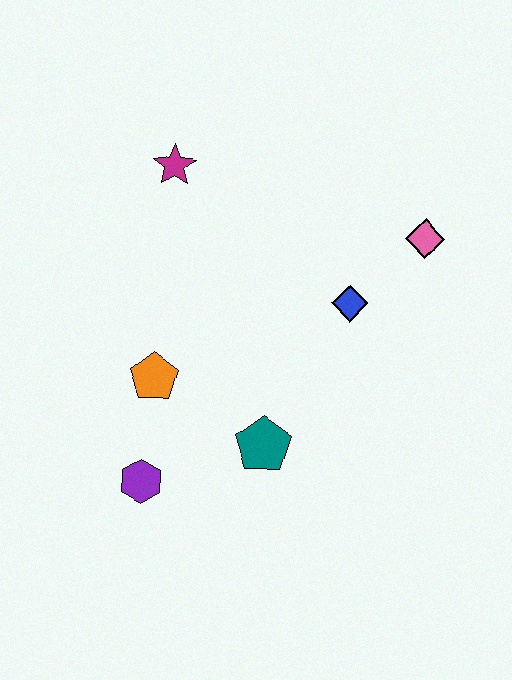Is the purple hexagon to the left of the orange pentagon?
Yes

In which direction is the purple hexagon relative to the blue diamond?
The purple hexagon is to the left of the blue diamond.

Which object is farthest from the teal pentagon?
The magenta star is farthest from the teal pentagon.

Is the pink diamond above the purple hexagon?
Yes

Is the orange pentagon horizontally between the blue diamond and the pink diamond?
No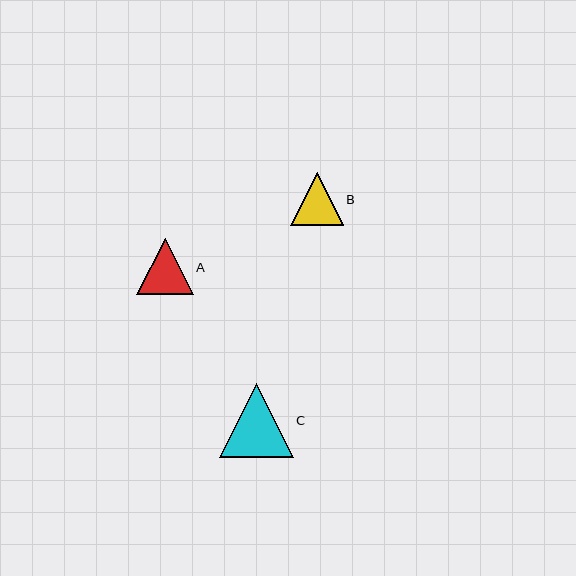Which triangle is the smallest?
Triangle B is the smallest with a size of approximately 53 pixels.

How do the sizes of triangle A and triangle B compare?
Triangle A and triangle B are approximately the same size.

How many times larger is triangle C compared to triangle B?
Triangle C is approximately 1.4 times the size of triangle B.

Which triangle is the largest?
Triangle C is the largest with a size of approximately 74 pixels.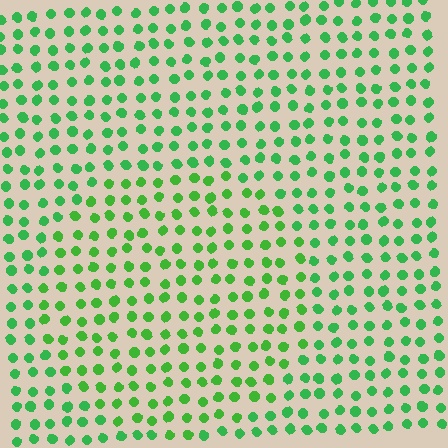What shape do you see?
I see a circle.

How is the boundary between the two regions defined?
The boundary is defined purely by a slight shift in hue (about 18 degrees). Spacing, size, and orientation are identical on both sides.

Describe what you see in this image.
The image is filled with small green elements in a uniform arrangement. A circle-shaped region is visible where the elements are tinted to a slightly different hue, forming a subtle color boundary.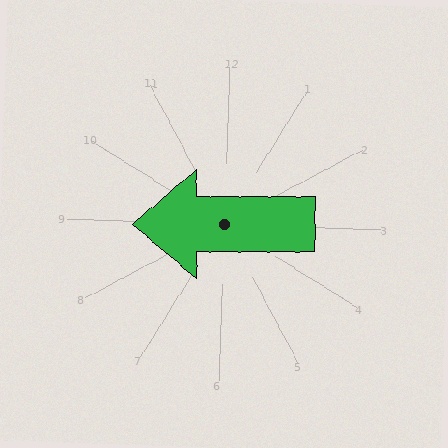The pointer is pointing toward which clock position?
Roughly 9 o'clock.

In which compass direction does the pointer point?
West.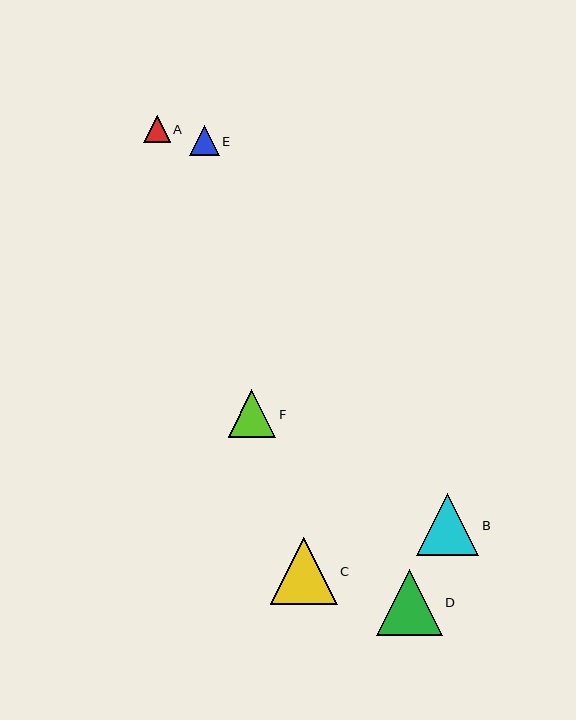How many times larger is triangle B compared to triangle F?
Triangle B is approximately 1.3 times the size of triangle F.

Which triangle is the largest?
Triangle C is the largest with a size of approximately 67 pixels.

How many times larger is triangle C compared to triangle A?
Triangle C is approximately 2.5 times the size of triangle A.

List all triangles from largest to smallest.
From largest to smallest: C, D, B, F, E, A.